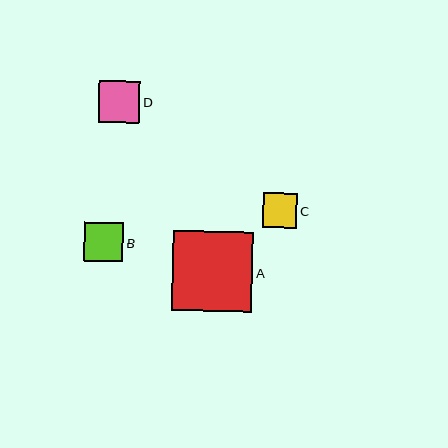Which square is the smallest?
Square C is the smallest with a size of approximately 35 pixels.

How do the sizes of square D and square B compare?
Square D and square B are approximately the same size.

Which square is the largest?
Square A is the largest with a size of approximately 80 pixels.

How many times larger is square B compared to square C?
Square B is approximately 1.1 times the size of square C.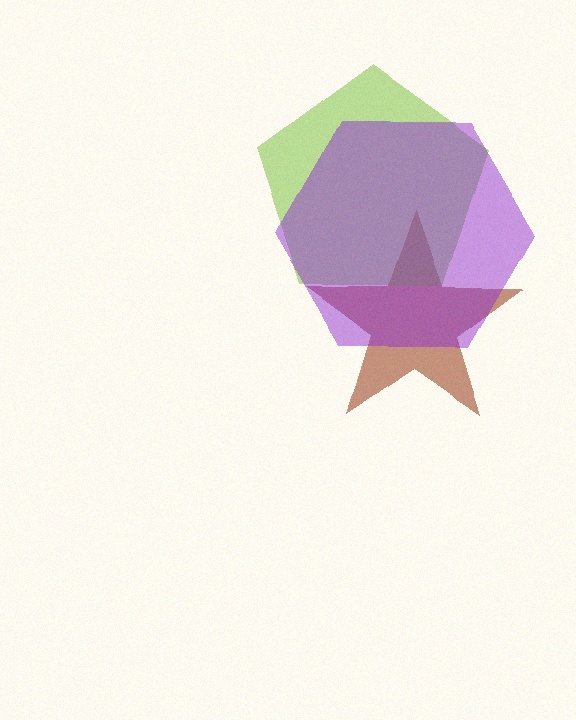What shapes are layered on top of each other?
The layered shapes are: a brown star, a lime pentagon, a purple hexagon.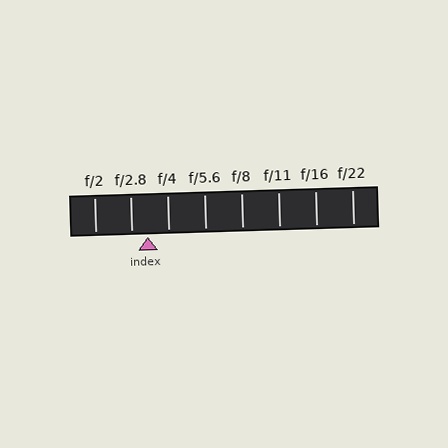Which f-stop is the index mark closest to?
The index mark is closest to f/2.8.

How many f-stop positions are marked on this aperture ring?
There are 8 f-stop positions marked.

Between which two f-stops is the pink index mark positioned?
The index mark is between f/2.8 and f/4.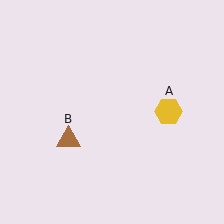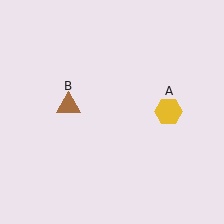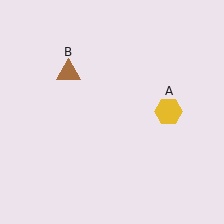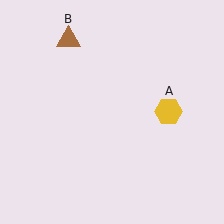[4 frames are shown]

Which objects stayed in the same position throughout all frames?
Yellow hexagon (object A) remained stationary.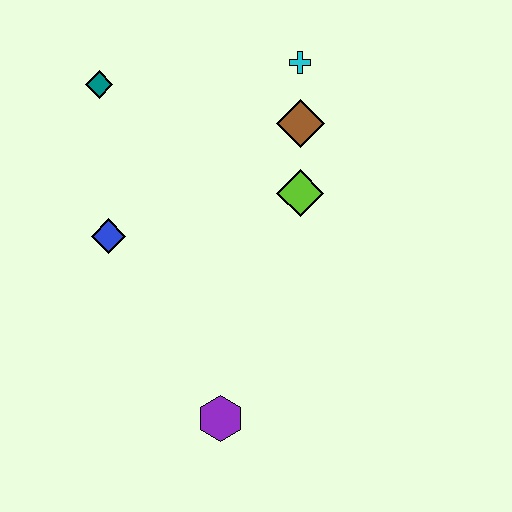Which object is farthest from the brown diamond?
The purple hexagon is farthest from the brown diamond.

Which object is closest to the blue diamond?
The teal diamond is closest to the blue diamond.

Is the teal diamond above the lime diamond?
Yes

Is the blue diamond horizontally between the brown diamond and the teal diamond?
Yes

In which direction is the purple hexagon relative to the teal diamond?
The purple hexagon is below the teal diamond.